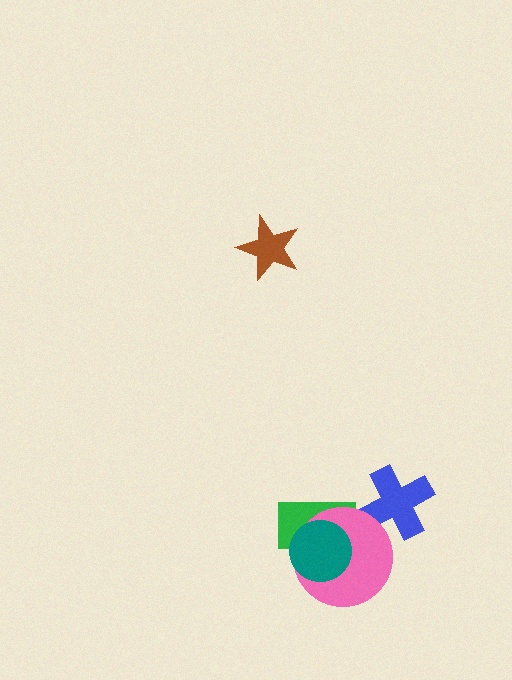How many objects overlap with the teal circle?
2 objects overlap with the teal circle.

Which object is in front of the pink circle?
The teal circle is in front of the pink circle.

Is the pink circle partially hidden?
Yes, it is partially covered by another shape.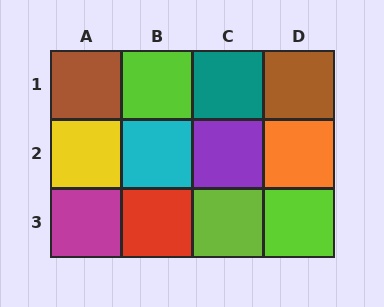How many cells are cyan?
1 cell is cyan.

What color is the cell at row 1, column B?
Lime.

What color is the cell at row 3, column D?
Lime.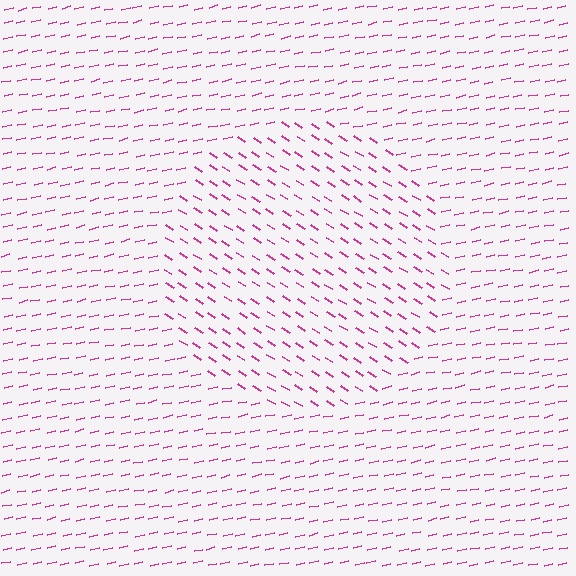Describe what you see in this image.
The image is filled with small magenta line segments. A circle region in the image has lines oriented differently from the surrounding lines, creating a visible texture boundary.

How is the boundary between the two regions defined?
The boundary is defined purely by a change in line orientation (approximately 45 degrees difference). All lines are the same color and thickness.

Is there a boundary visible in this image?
Yes, there is a texture boundary formed by a change in line orientation.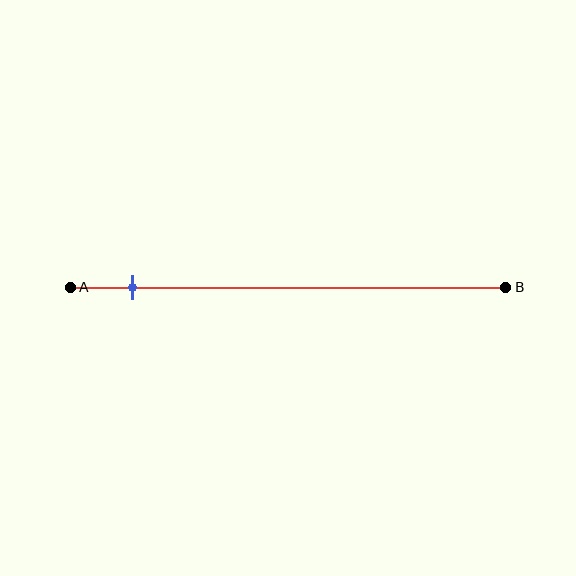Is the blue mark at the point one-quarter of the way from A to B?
No, the mark is at about 15% from A, not at the 25% one-quarter point.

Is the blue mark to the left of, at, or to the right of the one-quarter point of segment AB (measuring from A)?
The blue mark is to the left of the one-quarter point of segment AB.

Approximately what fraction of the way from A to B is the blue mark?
The blue mark is approximately 15% of the way from A to B.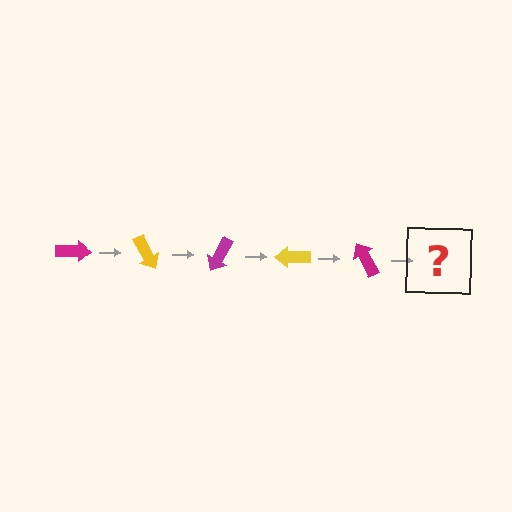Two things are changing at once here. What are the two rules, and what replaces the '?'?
The two rules are that it rotates 60 degrees each step and the color cycles through magenta and yellow. The '?' should be a yellow arrow, rotated 300 degrees from the start.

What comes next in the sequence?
The next element should be a yellow arrow, rotated 300 degrees from the start.